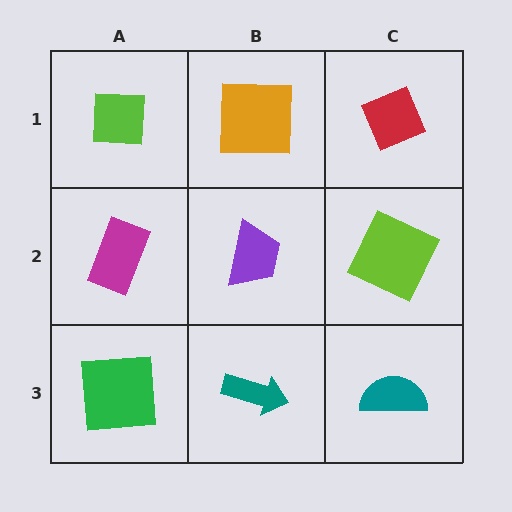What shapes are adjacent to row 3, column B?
A purple trapezoid (row 2, column B), a green square (row 3, column A), a teal semicircle (row 3, column C).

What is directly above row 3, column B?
A purple trapezoid.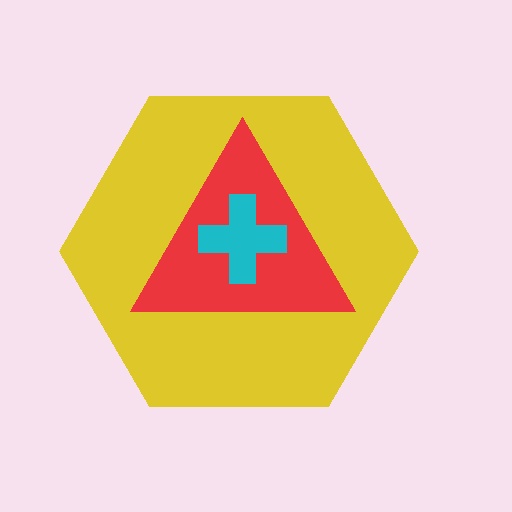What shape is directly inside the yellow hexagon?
The red triangle.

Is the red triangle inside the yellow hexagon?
Yes.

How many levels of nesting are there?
3.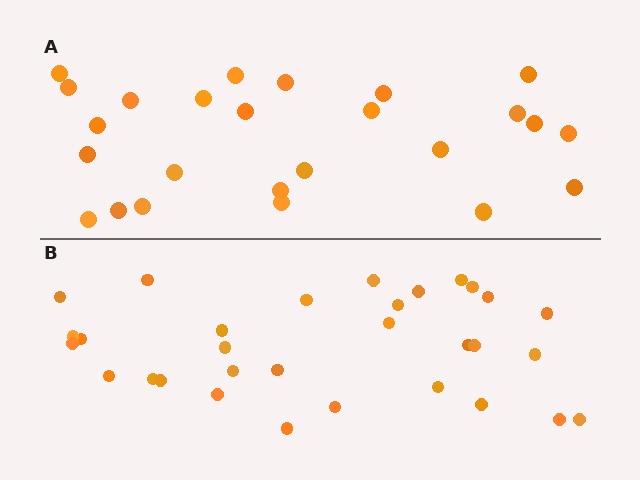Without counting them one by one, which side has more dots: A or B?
Region B (the bottom region) has more dots.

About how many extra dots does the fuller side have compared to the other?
Region B has about 6 more dots than region A.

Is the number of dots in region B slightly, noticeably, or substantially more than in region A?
Region B has only slightly more — the two regions are fairly close. The ratio is roughly 1.2 to 1.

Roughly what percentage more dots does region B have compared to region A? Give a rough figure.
About 25% more.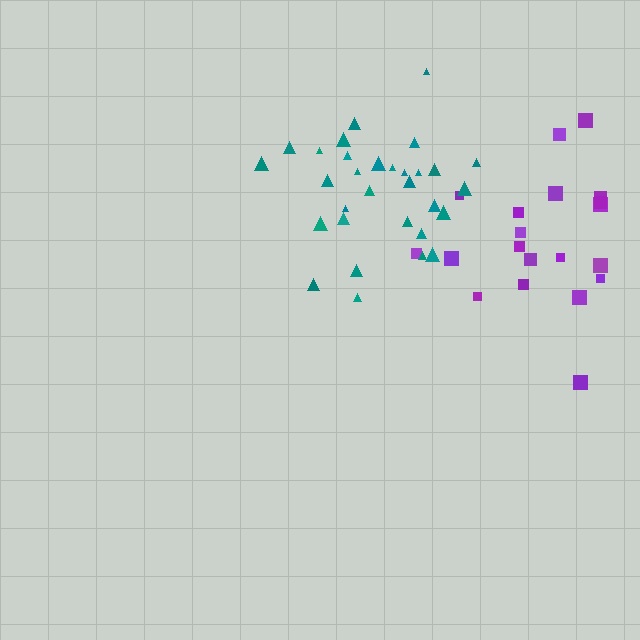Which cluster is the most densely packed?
Teal.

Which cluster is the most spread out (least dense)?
Purple.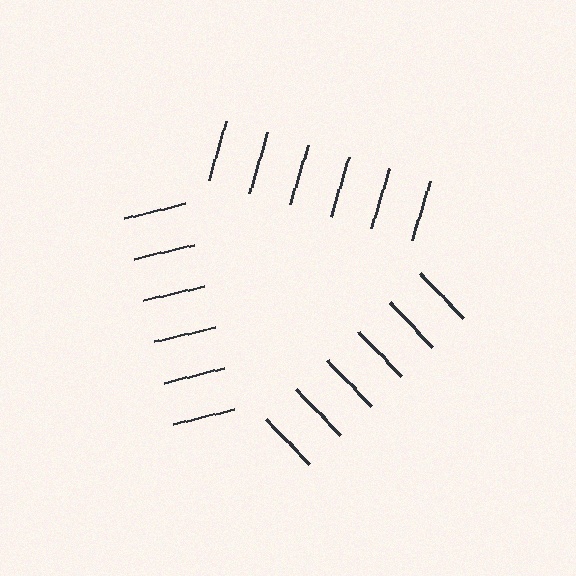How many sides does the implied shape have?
3 sides — the line-ends trace a triangle.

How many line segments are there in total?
18 — 6 along each of the 3 edges.